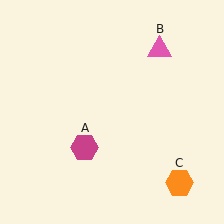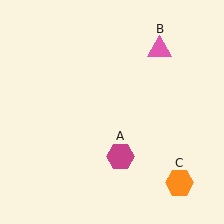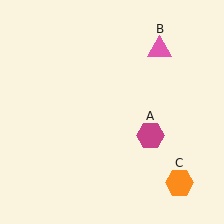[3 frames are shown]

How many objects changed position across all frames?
1 object changed position: magenta hexagon (object A).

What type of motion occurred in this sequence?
The magenta hexagon (object A) rotated counterclockwise around the center of the scene.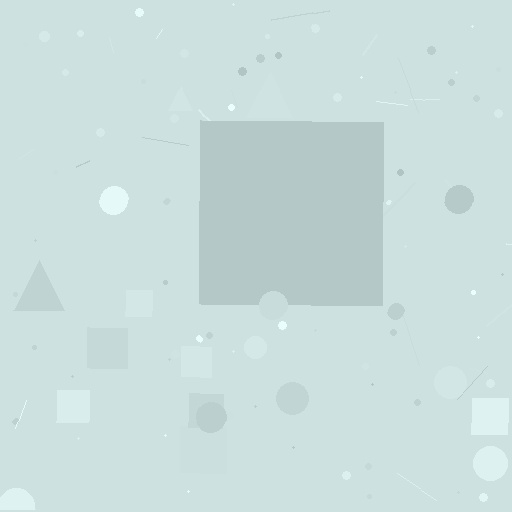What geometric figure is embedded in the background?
A square is embedded in the background.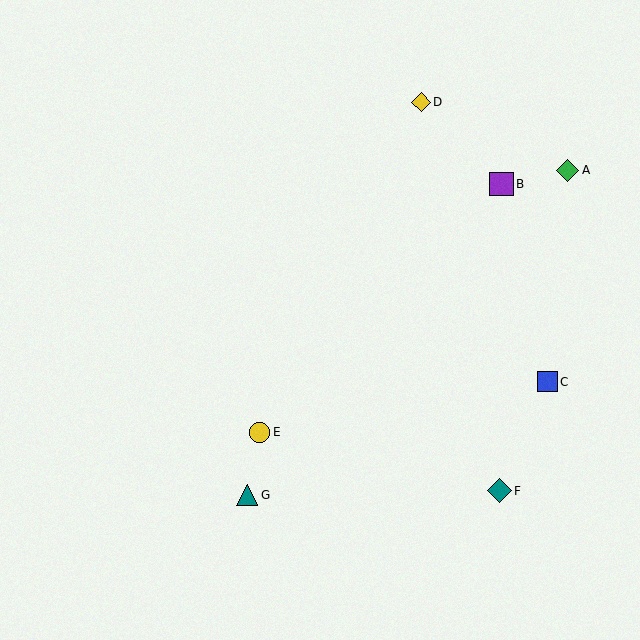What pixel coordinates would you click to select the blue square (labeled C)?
Click at (547, 382) to select the blue square C.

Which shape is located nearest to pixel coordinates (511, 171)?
The purple square (labeled B) at (502, 184) is nearest to that location.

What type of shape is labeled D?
Shape D is a yellow diamond.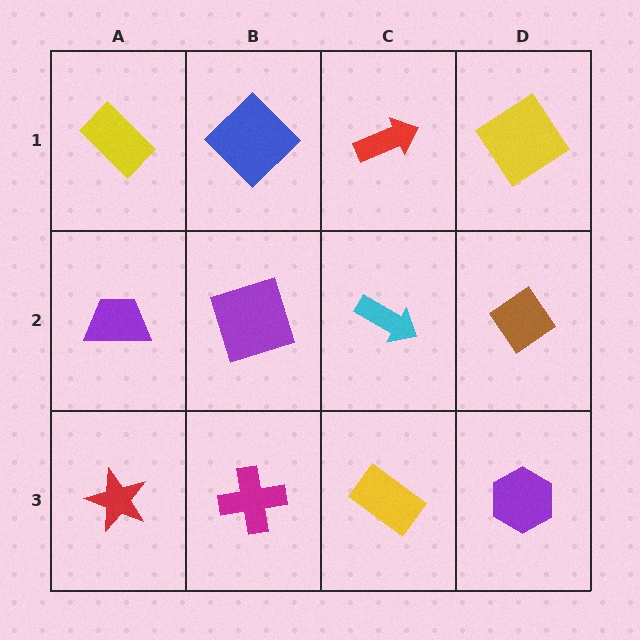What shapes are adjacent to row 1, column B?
A purple square (row 2, column B), a yellow rectangle (row 1, column A), a red arrow (row 1, column C).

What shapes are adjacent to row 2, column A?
A yellow rectangle (row 1, column A), a red star (row 3, column A), a purple square (row 2, column B).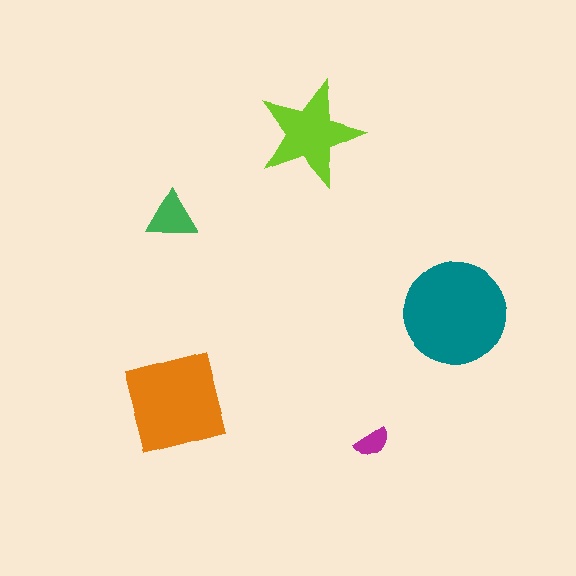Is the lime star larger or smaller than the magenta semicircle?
Larger.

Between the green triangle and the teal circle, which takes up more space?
The teal circle.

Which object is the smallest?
The magenta semicircle.